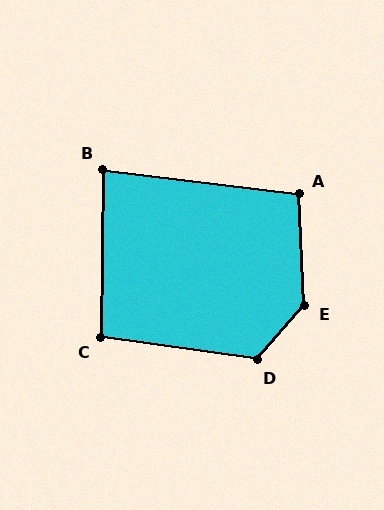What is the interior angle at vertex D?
Approximately 123 degrees (obtuse).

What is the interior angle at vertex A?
Approximately 100 degrees (obtuse).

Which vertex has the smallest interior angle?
B, at approximately 84 degrees.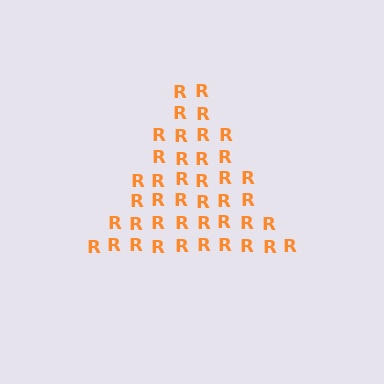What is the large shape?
The large shape is a triangle.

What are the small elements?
The small elements are letter R's.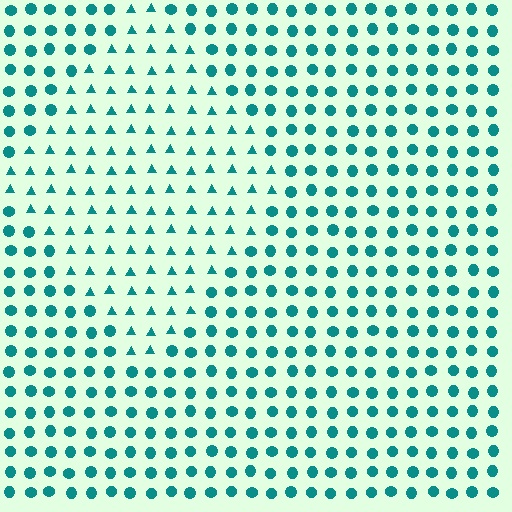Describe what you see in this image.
The image is filled with small teal elements arranged in a uniform grid. A diamond-shaped region contains triangles, while the surrounding area contains circles. The boundary is defined purely by the change in element shape.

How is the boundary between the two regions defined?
The boundary is defined by a change in element shape: triangles inside vs. circles outside. All elements share the same color and spacing.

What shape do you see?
I see a diamond.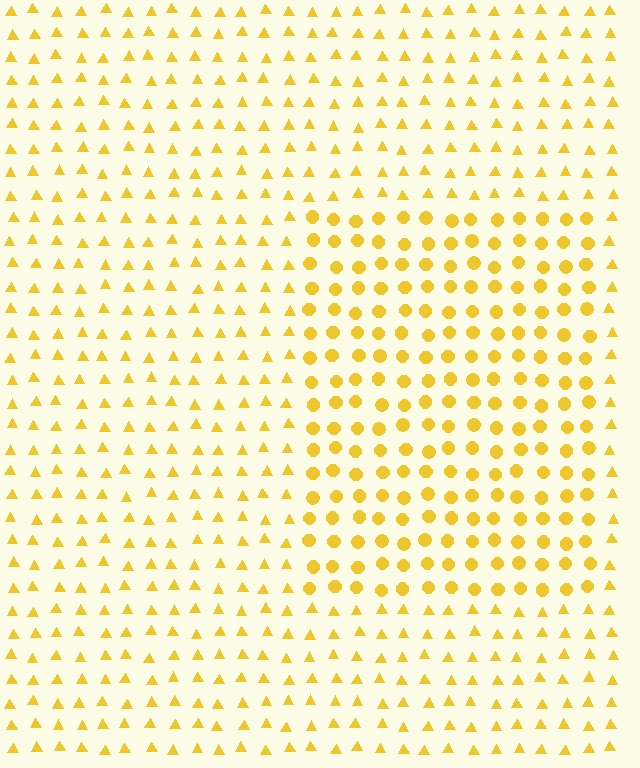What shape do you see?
I see a rectangle.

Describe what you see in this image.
The image is filled with small yellow elements arranged in a uniform grid. A rectangle-shaped region contains circles, while the surrounding area contains triangles. The boundary is defined purely by the change in element shape.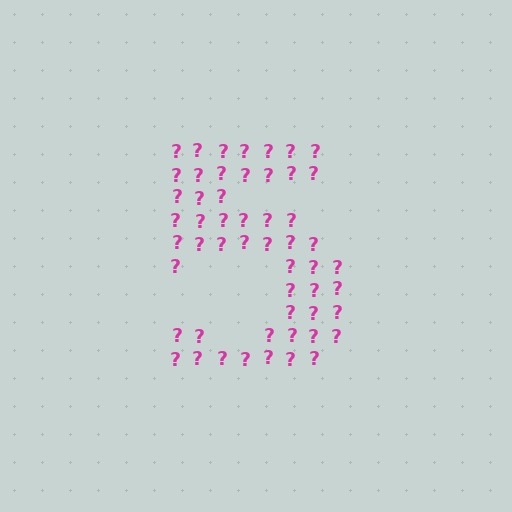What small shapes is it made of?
It is made of small question marks.